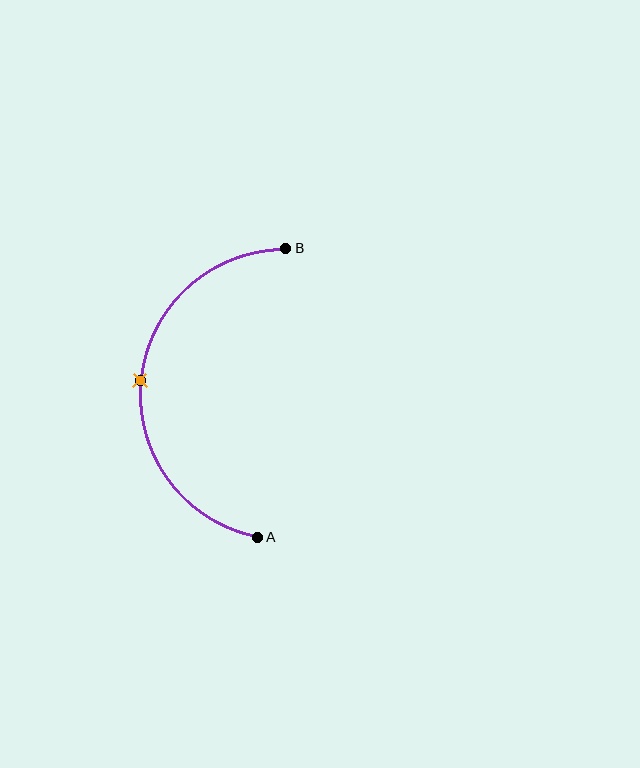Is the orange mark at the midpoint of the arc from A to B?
Yes. The orange mark lies on the arc at equal arc-length from both A and B — it is the arc midpoint.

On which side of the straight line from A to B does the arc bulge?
The arc bulges to the left of the straight line connecting A and B.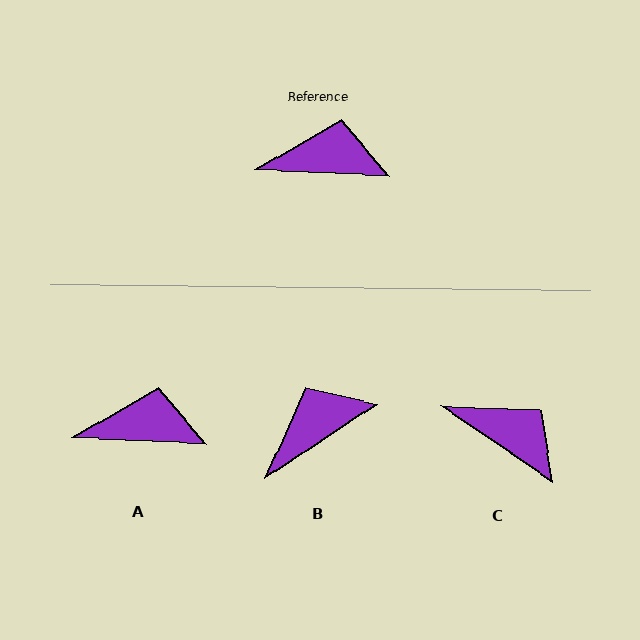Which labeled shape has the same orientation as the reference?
A.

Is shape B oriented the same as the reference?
No, it is off by about 37 degrees.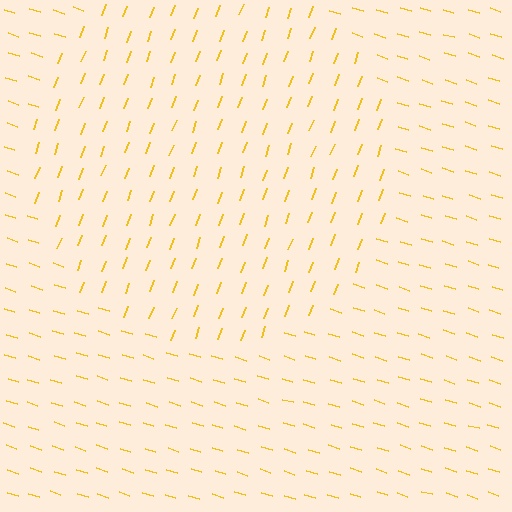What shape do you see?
I see a circle.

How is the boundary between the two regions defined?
The boundary is defined purely by a change in line orientation (approximately 87 degrees difference). All lines are the same color and thickness.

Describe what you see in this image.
The image is filled with small yellow line segments. A circle region in the image has lines oriented differently from the surrounding lines, creating a visible texture boundary.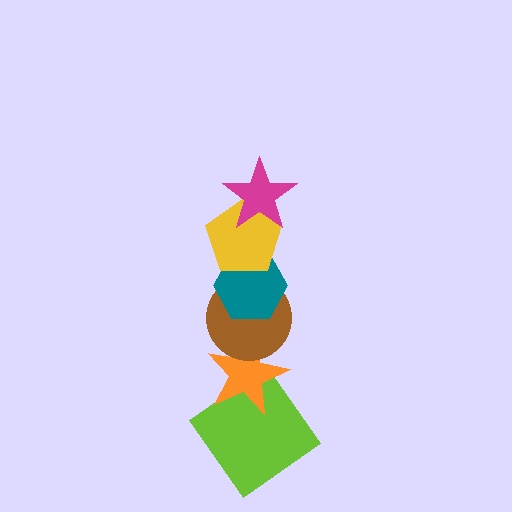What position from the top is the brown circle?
The brown circle is 4th from the top.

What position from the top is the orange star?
The orange star is 5th from the top.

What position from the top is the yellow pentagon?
The yellow pentagon is 2nd from the top.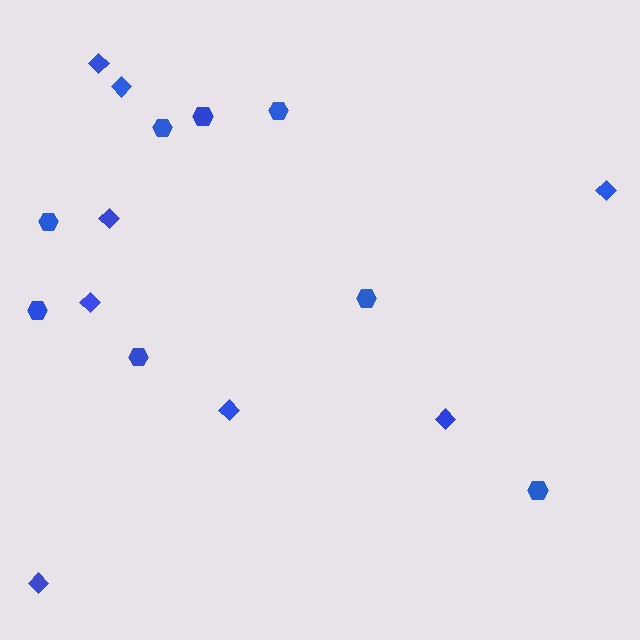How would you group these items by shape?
There are 2 groups: one group of diamonds (8) and one group of hexagons (8).